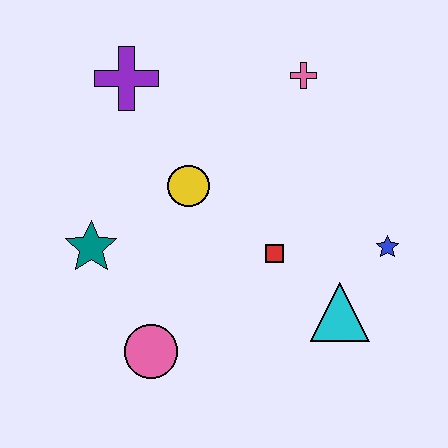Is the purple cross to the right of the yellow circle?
No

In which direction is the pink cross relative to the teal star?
The pink cross is to the right of the teal star.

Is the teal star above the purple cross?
No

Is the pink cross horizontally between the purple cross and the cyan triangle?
Yes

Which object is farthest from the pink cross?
The pink circle is farthest from the pink cross.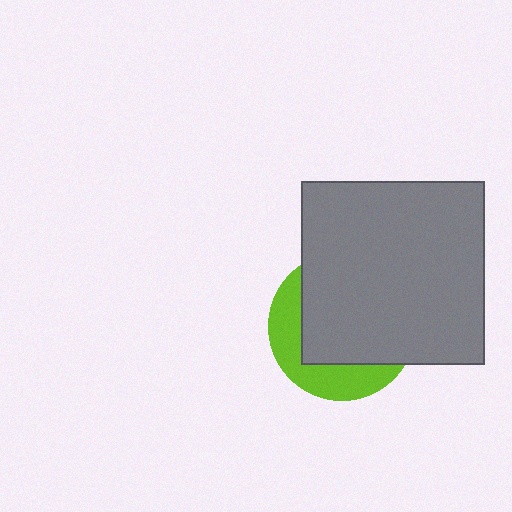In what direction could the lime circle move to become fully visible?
The lime circle could move toward the lower-left. That would shift it out from behind the gray square entirely.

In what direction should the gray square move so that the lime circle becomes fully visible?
The gray square should move toward the upper-right. That is the shortest direction to clear the overlap and leave the lime circle fully visible.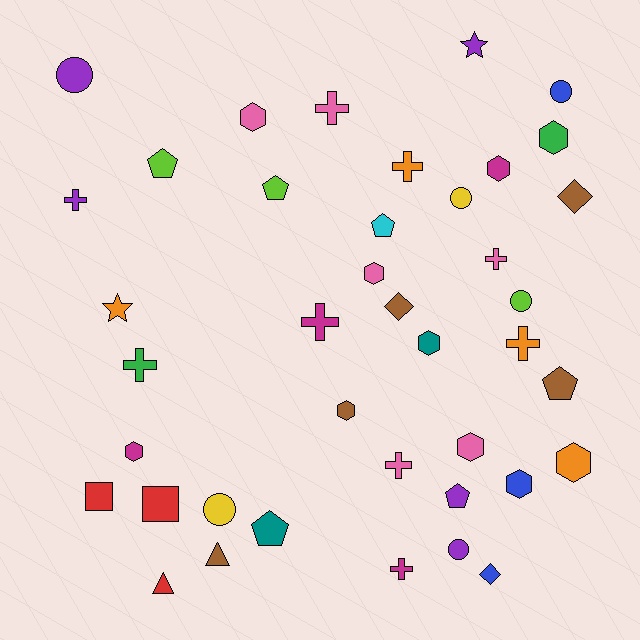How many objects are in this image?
There are 40 objects.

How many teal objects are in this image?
There are 2 teal objects.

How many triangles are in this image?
There are 2 triangles.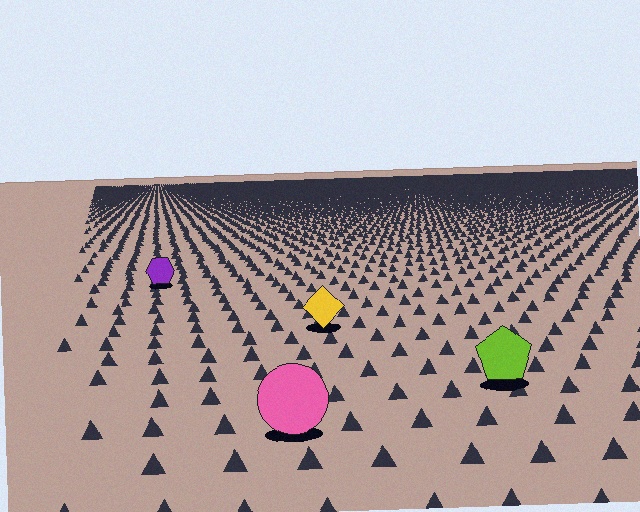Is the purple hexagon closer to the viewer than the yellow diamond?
No. The yellow diamond is closer — you can tell from the texture gradient: the ground texture is coarser near it.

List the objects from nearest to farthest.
From nearest to farthest: the pink circle, the lime pentagon, the yellow diamond, the purple hexagon.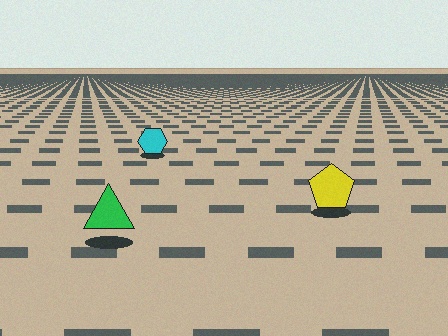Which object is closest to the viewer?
The green triangle is closest. The texture marks near it are larger and more spread out.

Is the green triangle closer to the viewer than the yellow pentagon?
Yes. The green triangle is closer — you can tell from the texture gradient: the ground texture is coarser near it.